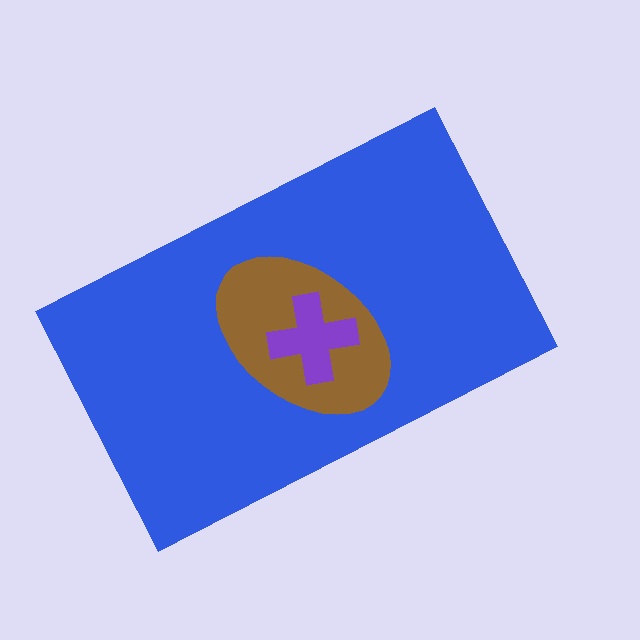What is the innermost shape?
The purple cross.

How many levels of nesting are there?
3.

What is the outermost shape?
The blue rectangle.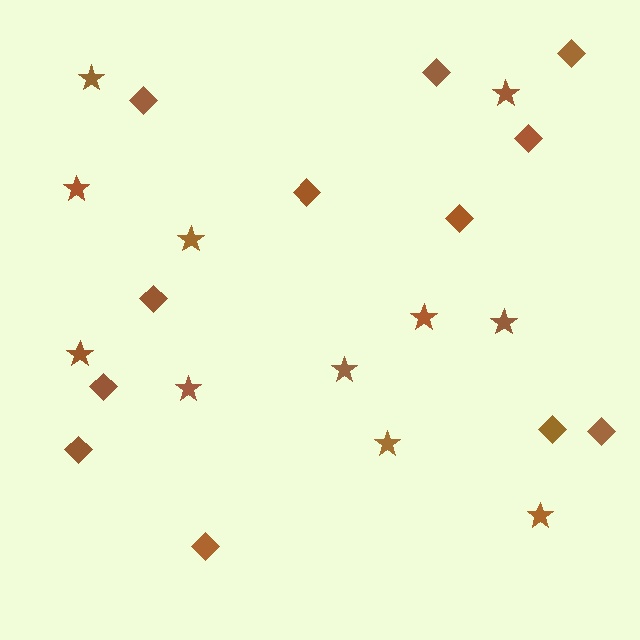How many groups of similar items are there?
There are 2 groups: one group of diamonds (12) and one group of stars (11).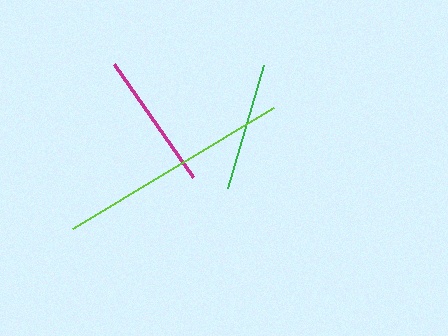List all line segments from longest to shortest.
From longest to shortest: lime, magenta, green.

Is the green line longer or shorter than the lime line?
The lime line is longer than the green line.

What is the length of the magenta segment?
The magenta segment is approximately 138 pixels long.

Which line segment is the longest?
The lime line is the longest at approximately 234 pixels.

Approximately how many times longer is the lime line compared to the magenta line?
The lime line is approximately 1.7 times the length of the magenta line.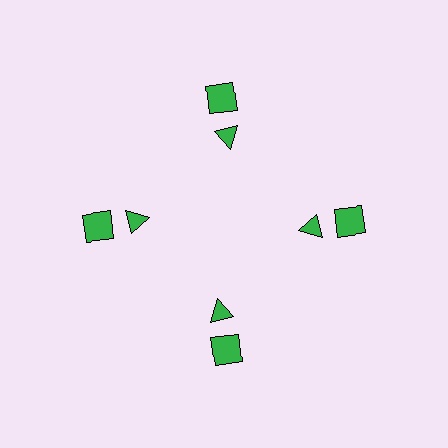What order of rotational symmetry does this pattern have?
This pattern has 4-fold rotational symmetry.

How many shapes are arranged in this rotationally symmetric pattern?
There are 8 shapes, arranged in 4 groups of 2.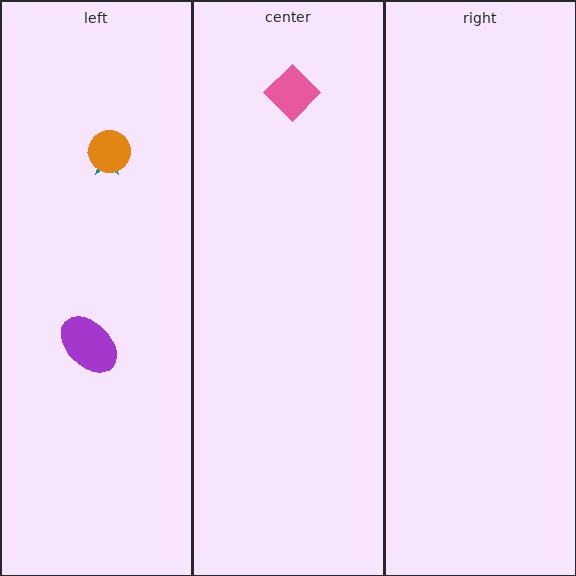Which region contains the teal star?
The left region.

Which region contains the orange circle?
The left region.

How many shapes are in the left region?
3.